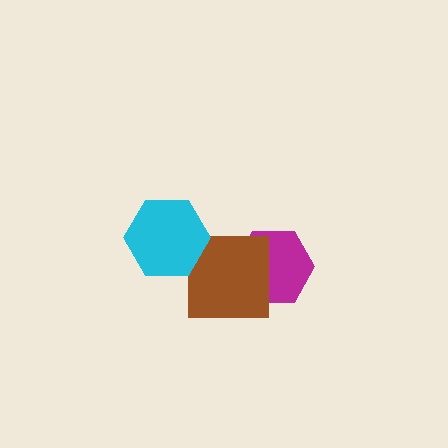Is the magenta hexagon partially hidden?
Yes, it is partially covered by another shape.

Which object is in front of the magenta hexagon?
The brown square is in front of the magenta hexagon.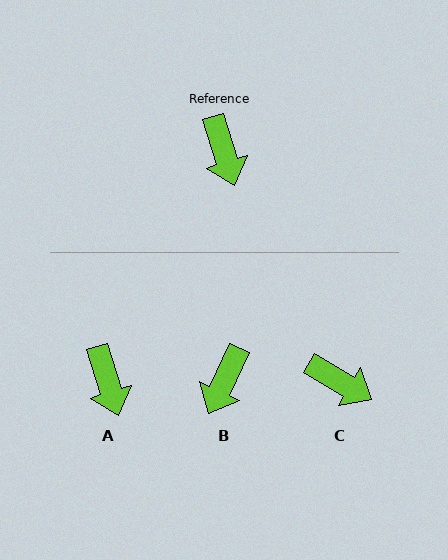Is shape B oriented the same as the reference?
No, it is off by about 42 degrees.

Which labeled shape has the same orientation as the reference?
A.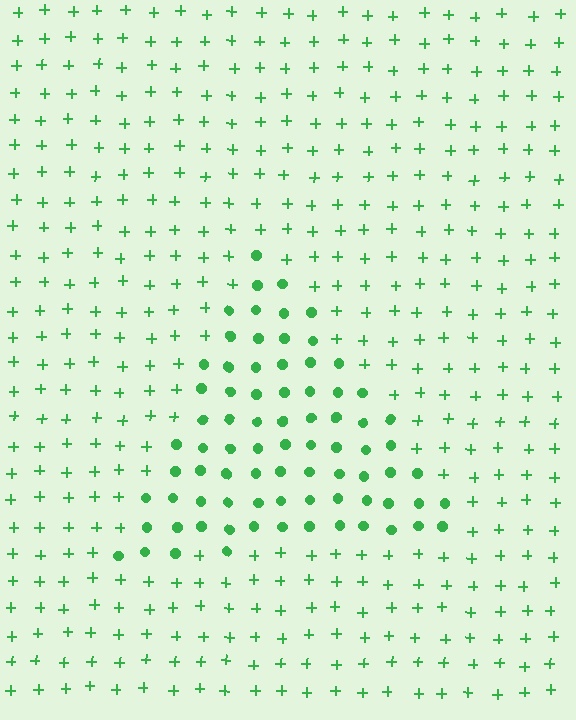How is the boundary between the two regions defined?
The boundary is defined by a change in element shape: circles inside vs. plus signs outside. All elements share the same color and spacing.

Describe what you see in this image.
The image is filled with small green elements arranged in a uniform grid. A triangle-shaped region contains circles, while the surrounding area contains plus signs. The boundary is defined purely by the change in element shape.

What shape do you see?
I see a triangle.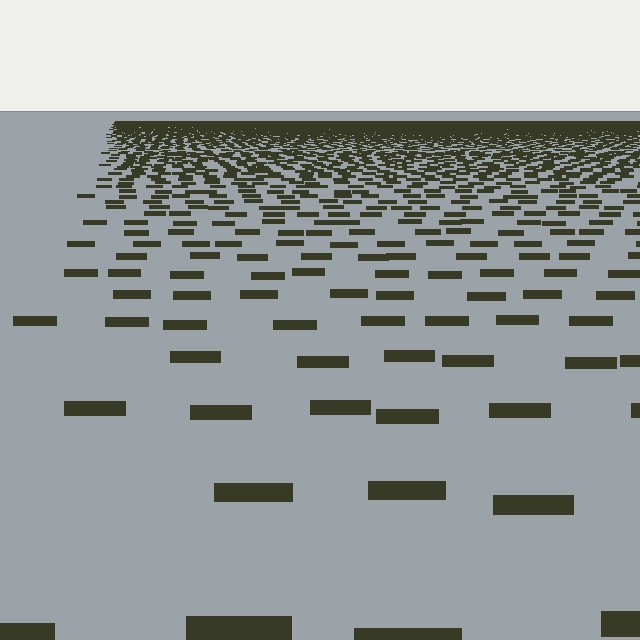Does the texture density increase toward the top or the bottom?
Density increases toward the top.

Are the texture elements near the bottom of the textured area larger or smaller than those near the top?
Larger. Near the bottom, elements are closer to the viewer and appear at a bigger on-screen size.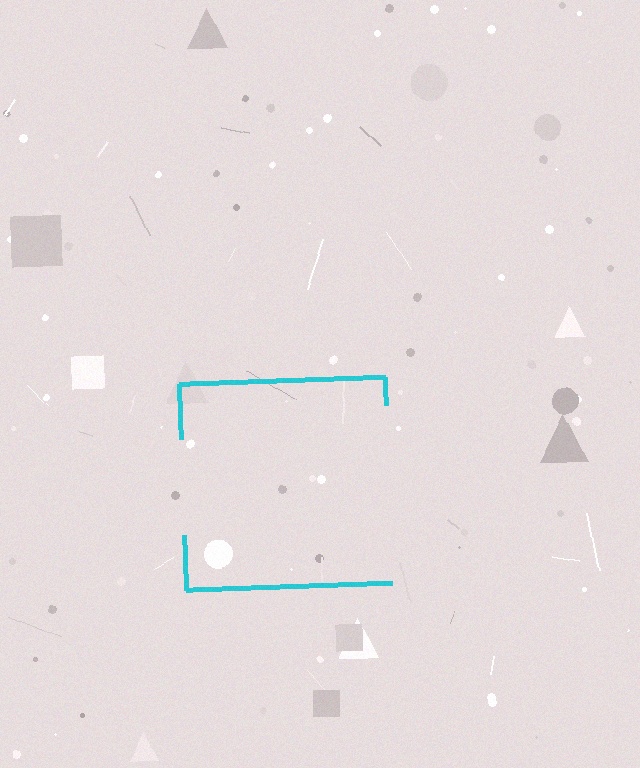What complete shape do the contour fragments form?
The contour fragments form a square.